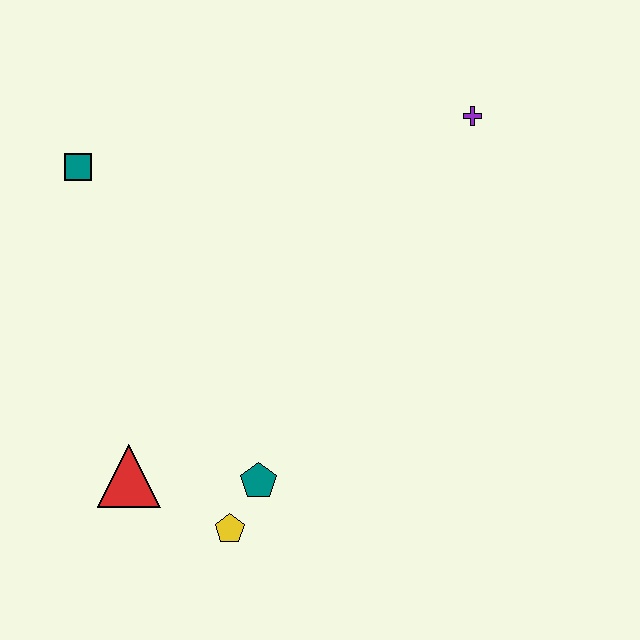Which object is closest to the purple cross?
The teal square is closest to the purple cross.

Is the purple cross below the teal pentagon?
No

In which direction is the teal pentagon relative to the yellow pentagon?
The teal pentagon is above the yellow pentagon.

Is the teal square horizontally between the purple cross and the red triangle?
No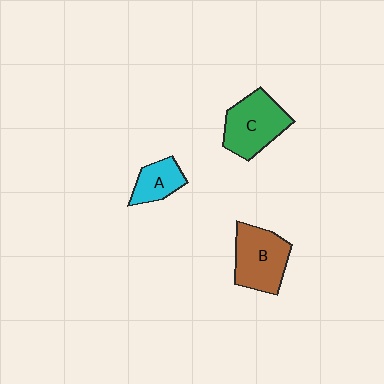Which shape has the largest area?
Shape C (green).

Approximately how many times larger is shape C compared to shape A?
Approximately 1.8 times.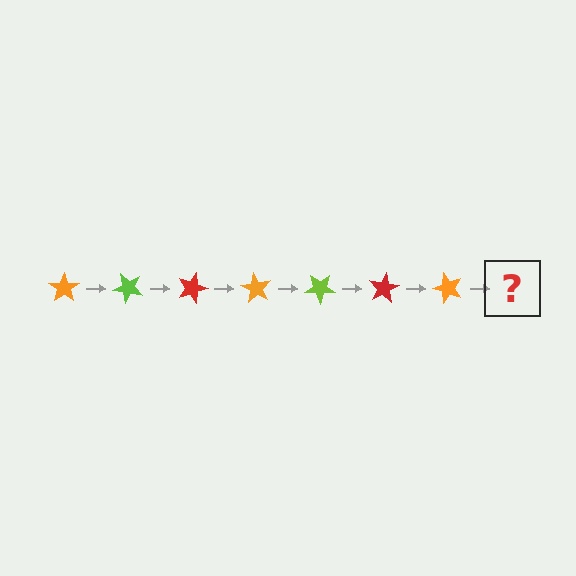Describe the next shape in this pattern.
It should be a lime star, rotated 315 degrees from the start.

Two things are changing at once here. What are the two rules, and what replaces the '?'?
The two rules are that it rotates 45 degrees each step and the color cycles through orange, lime, and red. The '?' should be a lime star, rotated 315 degrees from the start.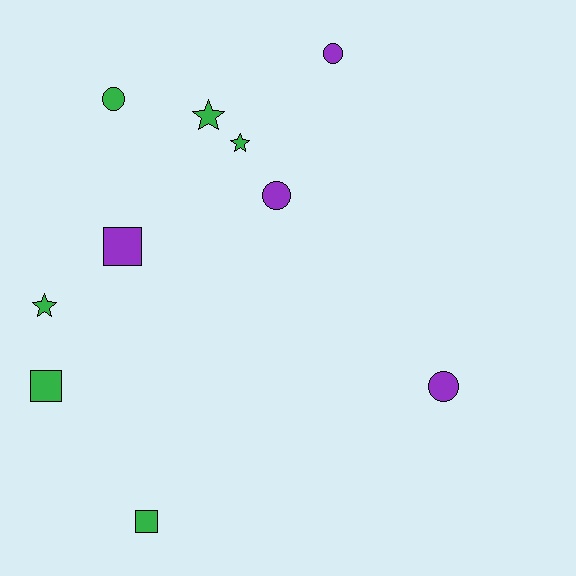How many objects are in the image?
There are 10 objects.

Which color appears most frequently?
Green, with 6 objects.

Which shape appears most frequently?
Circle, with 4 objects.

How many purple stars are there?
There are no purple stars.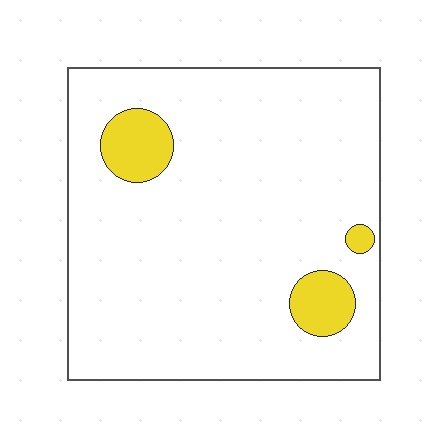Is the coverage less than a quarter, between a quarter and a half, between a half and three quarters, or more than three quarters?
Less than a quarter.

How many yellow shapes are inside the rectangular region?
3.